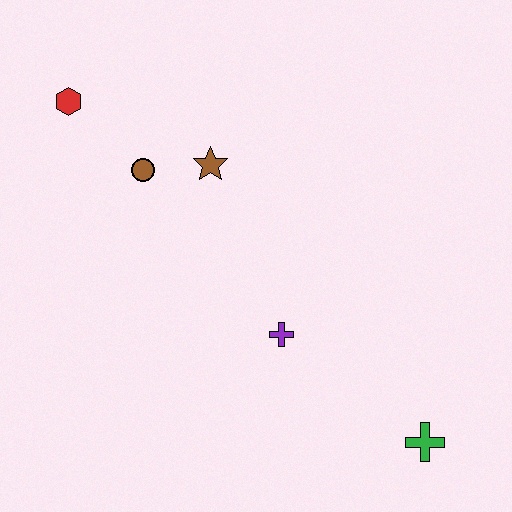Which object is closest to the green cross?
The purple cross is closest to the green cross.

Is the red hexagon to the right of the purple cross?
No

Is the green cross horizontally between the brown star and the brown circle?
No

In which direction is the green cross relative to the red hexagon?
The green cross is to the right of the red hexagon.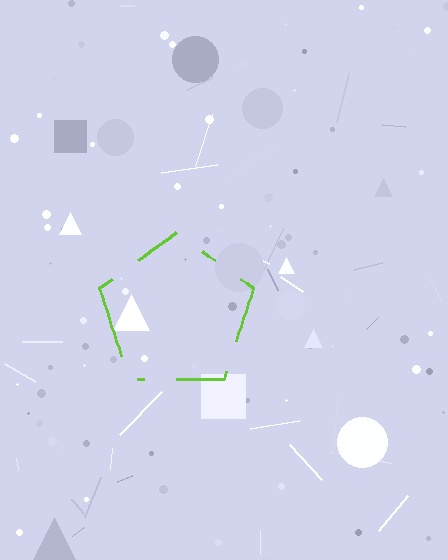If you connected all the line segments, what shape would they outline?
They would outline a pentagon.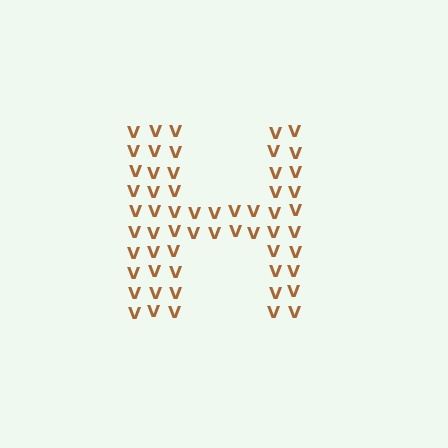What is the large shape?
The large shape is the letter H.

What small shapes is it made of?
It is made of small letter V's.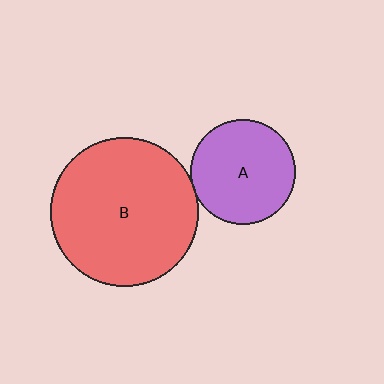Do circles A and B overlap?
Yes.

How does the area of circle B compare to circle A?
Approximately 2.0 times.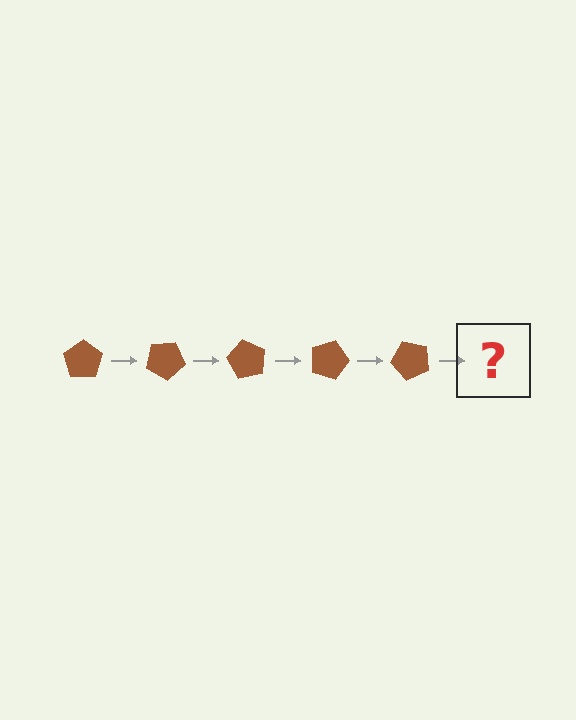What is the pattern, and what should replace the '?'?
The pattern is that the pentagon rotates 30 degrees each step. The '?' should be a brown pentagon rotated 150 degrees.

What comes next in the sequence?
The next element should be a brown pentagon rotated 150 degrees.